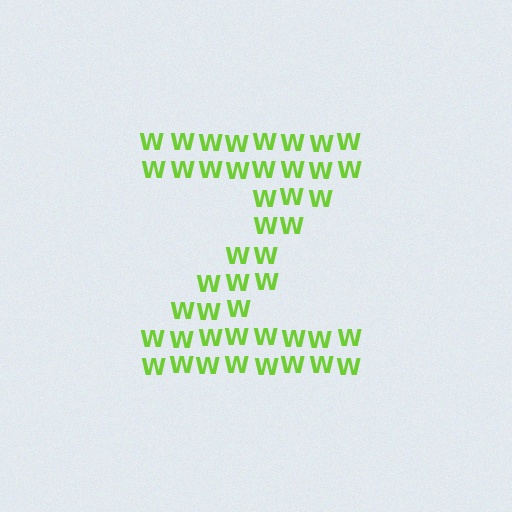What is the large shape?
The large shape is the letter Z.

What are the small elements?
The small elements are letter W's.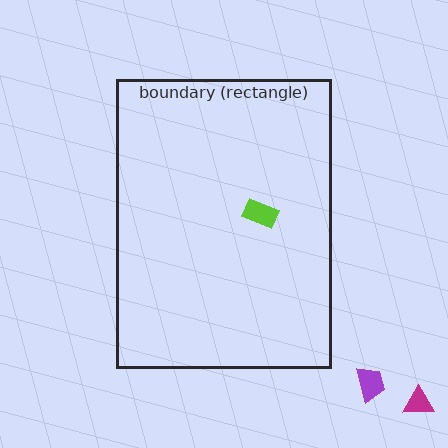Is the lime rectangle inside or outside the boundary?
Inside.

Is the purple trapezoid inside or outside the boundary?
Outside.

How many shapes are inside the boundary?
1 inside, 2 outside.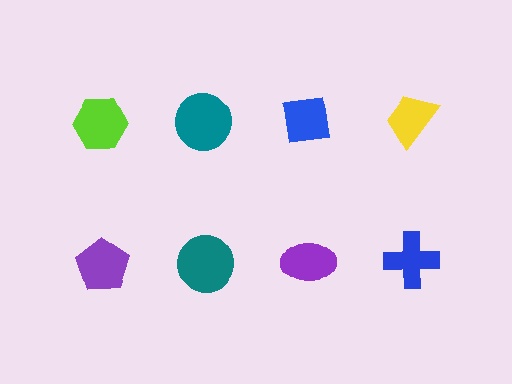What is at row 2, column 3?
A purple ellipse.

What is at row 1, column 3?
A blue square.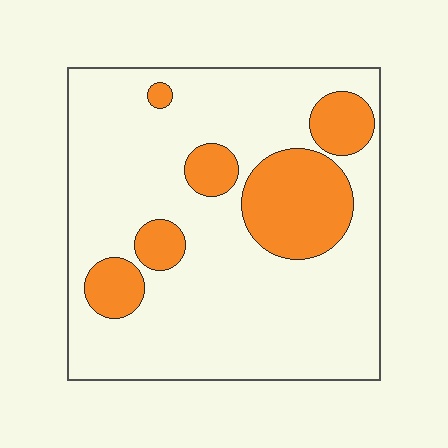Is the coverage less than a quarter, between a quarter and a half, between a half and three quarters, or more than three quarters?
Less than a quarter.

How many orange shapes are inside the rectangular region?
6.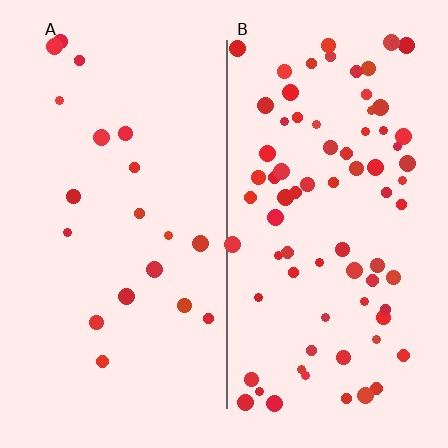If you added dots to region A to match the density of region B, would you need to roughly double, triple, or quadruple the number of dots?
Approximately quadruple.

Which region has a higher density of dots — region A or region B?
B (the right).